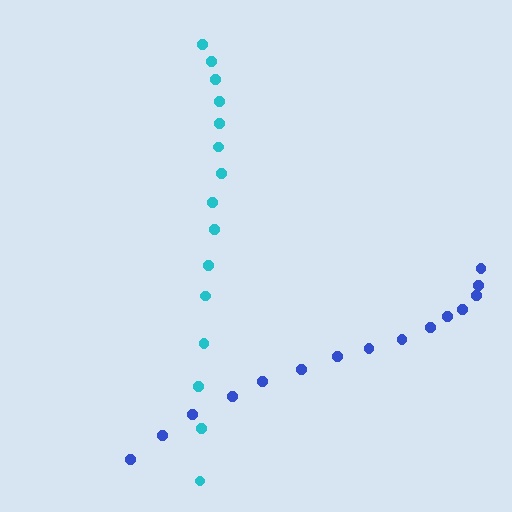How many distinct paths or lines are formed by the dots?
There are 2 distinct paths.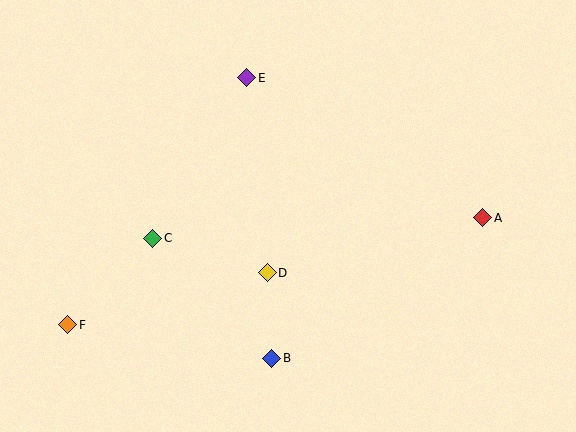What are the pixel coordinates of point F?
Point F is at (68, 325).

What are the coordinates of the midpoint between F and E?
The midpoint between F and E is at (157, 201).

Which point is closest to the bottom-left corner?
Point F is closest to the bottom-left corner.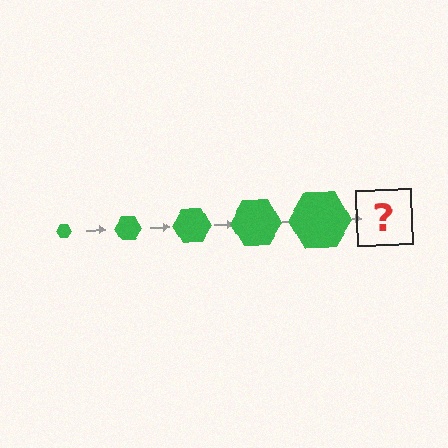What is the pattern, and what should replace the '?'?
The pattern is that the hexagon gets progressively larger each step. The '?' should be a green hexagon, larger than the previous one.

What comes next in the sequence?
The next element should be a green hexagon, larger than the previous one.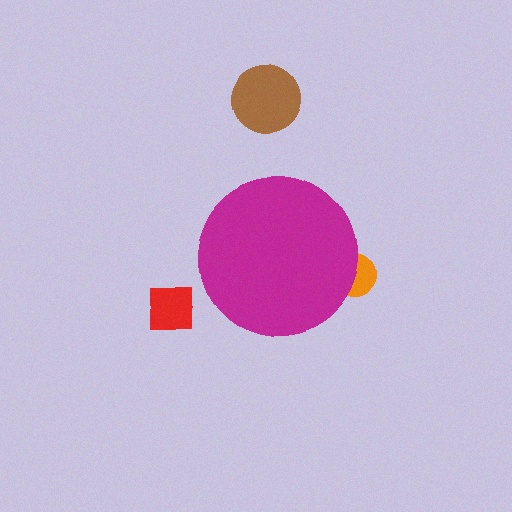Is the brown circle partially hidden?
No, the brown circle is fully visible.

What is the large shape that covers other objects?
A magenta circle.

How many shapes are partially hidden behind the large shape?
1 shape is partially hidden.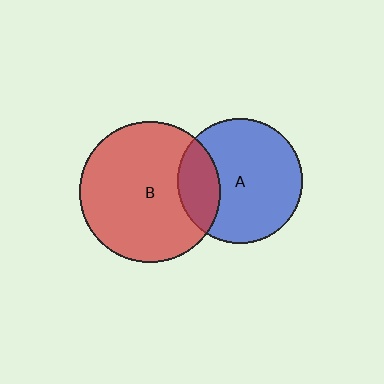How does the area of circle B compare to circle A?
Approximately 1.3 times.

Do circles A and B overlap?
Yes.